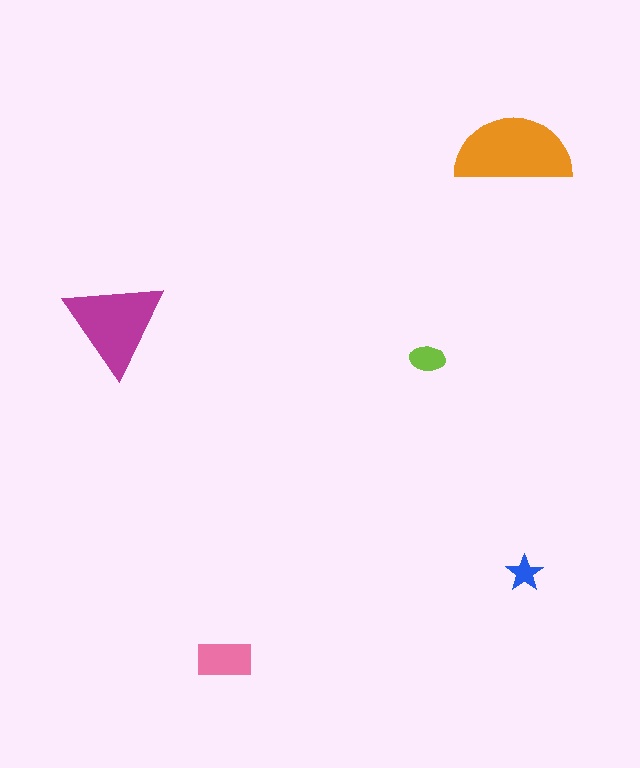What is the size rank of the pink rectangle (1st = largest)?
3rd.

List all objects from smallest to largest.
The blue star, the lime ellipse, the pink rectangle, the magenta triangle, the orange semicircle.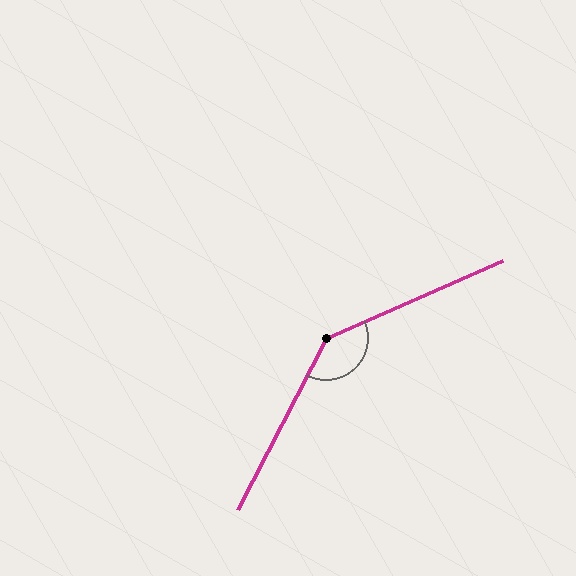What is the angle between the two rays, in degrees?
Approximately 141 degrees.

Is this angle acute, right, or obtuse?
It is obtuse.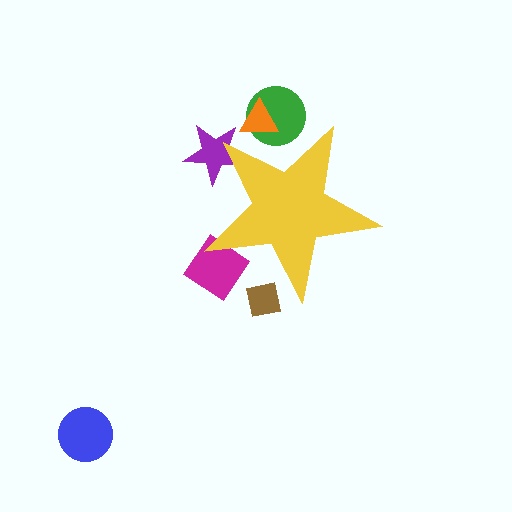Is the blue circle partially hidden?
No, the blue circle is fully visible.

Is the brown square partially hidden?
Yes, the brown square is partially hidden behind the yellow star.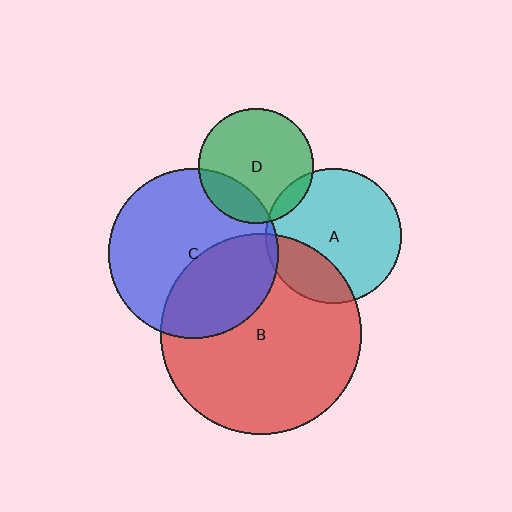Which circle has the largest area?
Circle B (red).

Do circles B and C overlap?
Yes.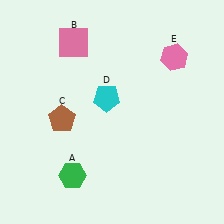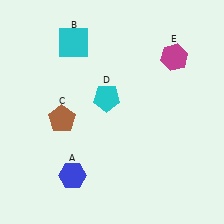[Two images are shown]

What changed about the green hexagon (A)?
In Image 1, A is green. In Image 2, it changed to blue.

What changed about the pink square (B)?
In Image 1, B is pink. In Image 2, it changed to cyan.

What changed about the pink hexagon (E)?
In Image 1, E is pink. In Image 2, it changed to magenta.